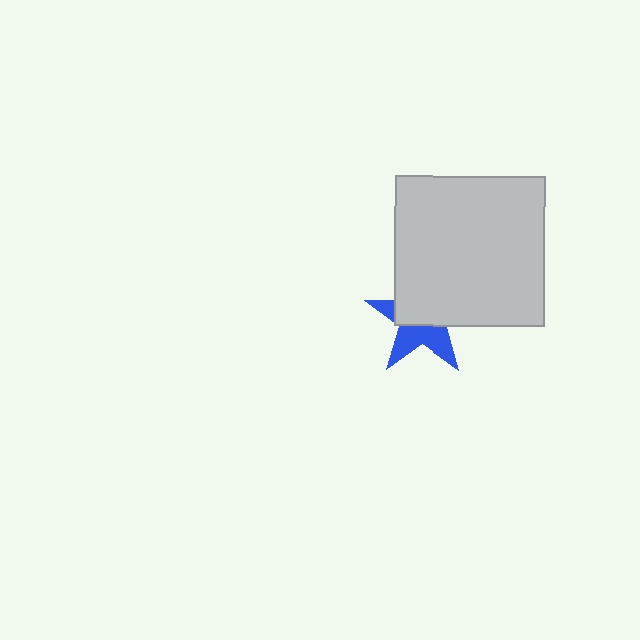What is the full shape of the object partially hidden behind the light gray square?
The partially hidden object is a blue star.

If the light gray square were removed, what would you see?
You would see the complete blue star.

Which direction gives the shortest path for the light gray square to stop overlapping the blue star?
Moving up gives the shortest separation.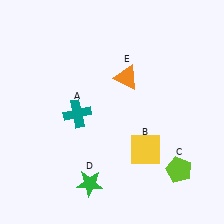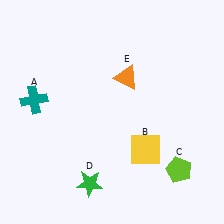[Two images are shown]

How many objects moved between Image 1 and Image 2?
1 object moved between the two images.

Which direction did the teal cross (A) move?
The teal cross (A) moved left.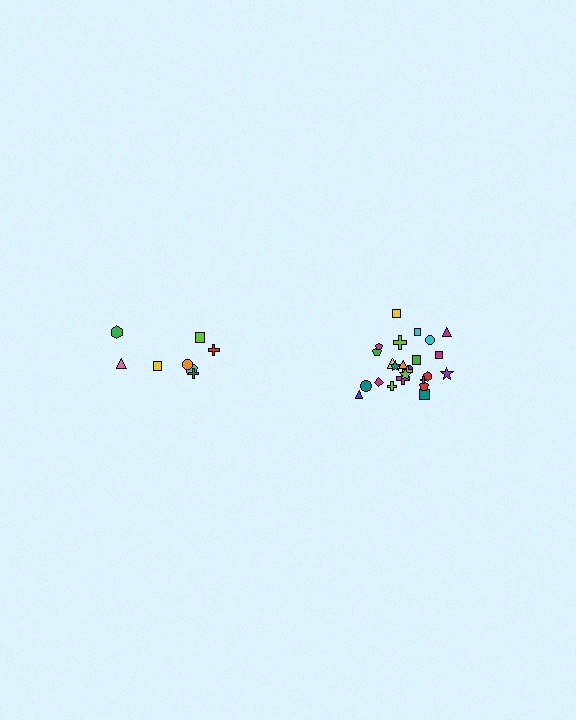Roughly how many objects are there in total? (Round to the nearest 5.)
Roughly 35 objects in total.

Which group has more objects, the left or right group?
The right group.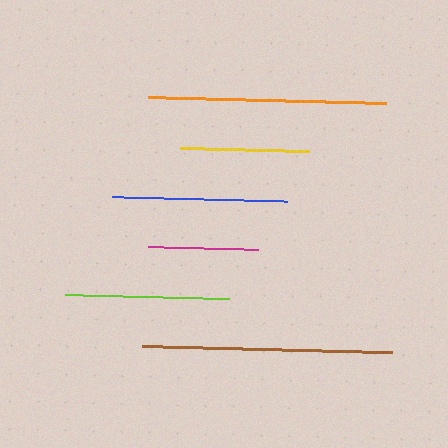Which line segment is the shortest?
The magenta line is the shortest at approximately 110 pixels.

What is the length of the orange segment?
The orange segment is approximately 238 pixels long.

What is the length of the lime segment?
The lime segment is approximately 164 pixels long.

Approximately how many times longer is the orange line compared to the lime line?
The orange line is approximately 1.5 times the length of the lime line.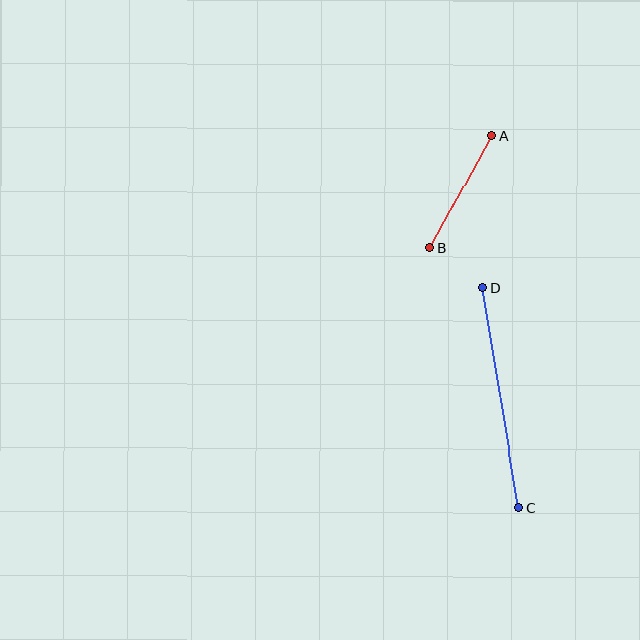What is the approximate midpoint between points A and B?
The midpoint is at approximately (461, 192) pixels.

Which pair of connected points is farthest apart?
Points C and D are farthest apart.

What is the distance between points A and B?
The distance is approximately 128 pixels.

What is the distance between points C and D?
The distance is approximately 223 pixels.